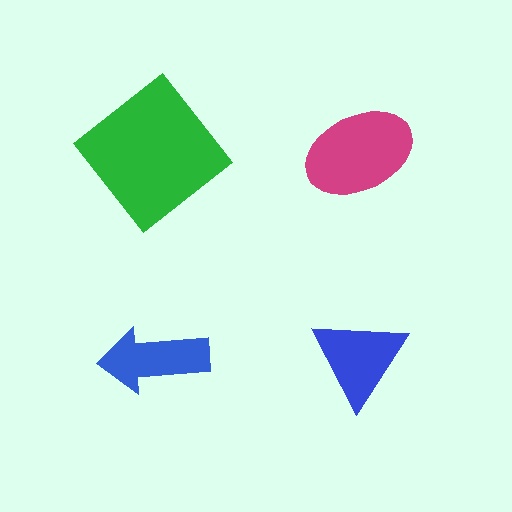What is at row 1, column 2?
A magenta ellipse.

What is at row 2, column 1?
A blue arrow.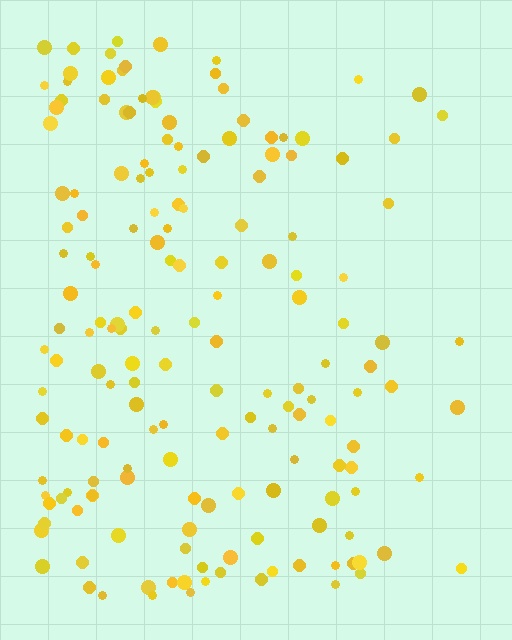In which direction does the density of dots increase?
From right to left, with the left side densest.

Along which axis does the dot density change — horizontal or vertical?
Horizontal.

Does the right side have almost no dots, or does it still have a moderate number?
Still a moderate number, just noticeably fewer than the left.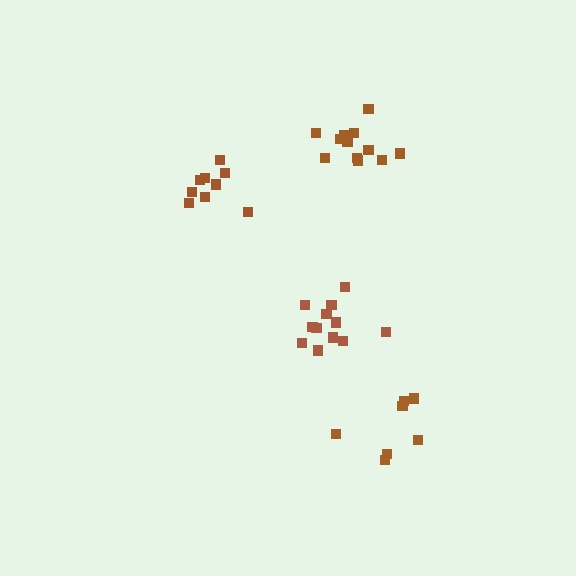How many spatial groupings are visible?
There are 4 spatial groupings.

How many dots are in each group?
Group 1: 12 dots, Group 2: 12 dots, Group 3: 7 dots, Group 4: 9 dots (40 total).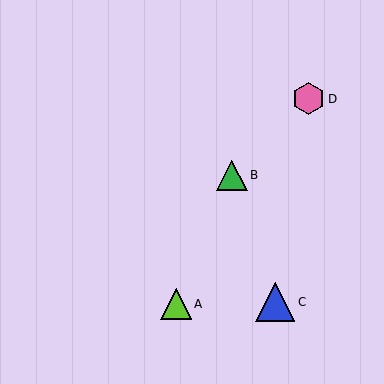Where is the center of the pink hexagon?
The center of the pink hexagon is at (308, 99).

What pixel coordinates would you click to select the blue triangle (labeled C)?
Click at (275, 302) to select the blue triangle C.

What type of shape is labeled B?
Shape B is a green triangle.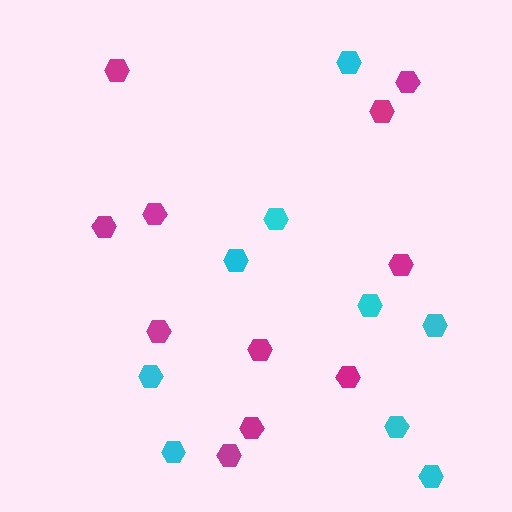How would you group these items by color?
There are 2 groups: one group of magenta hexagons (11) and one group of cyan hexagons (9).